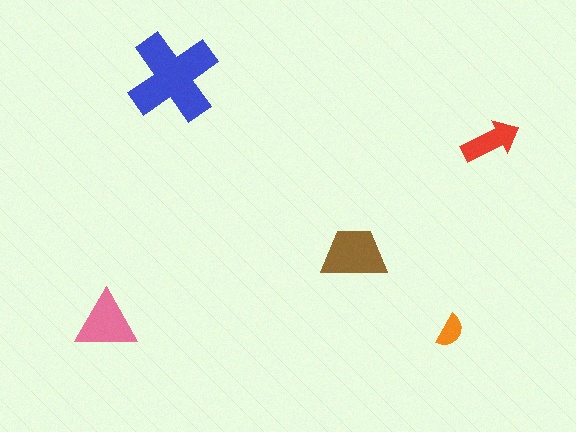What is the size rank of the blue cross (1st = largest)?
1st.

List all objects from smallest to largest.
The orange semicircle, the red arrow, the pink triangle, the brown trapezoid, the blue cross.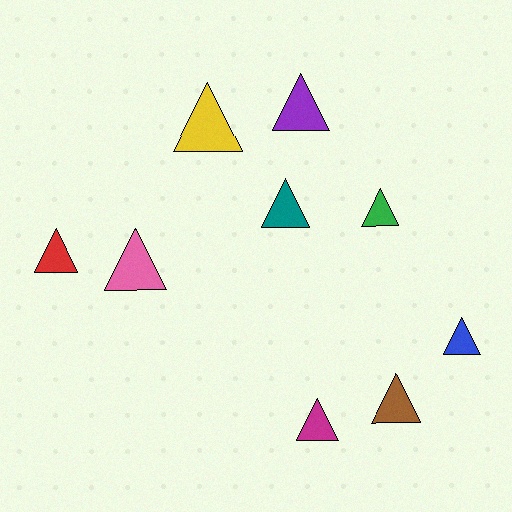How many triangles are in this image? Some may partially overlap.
There are 9 triangles.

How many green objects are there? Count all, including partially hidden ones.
There is 1 green object.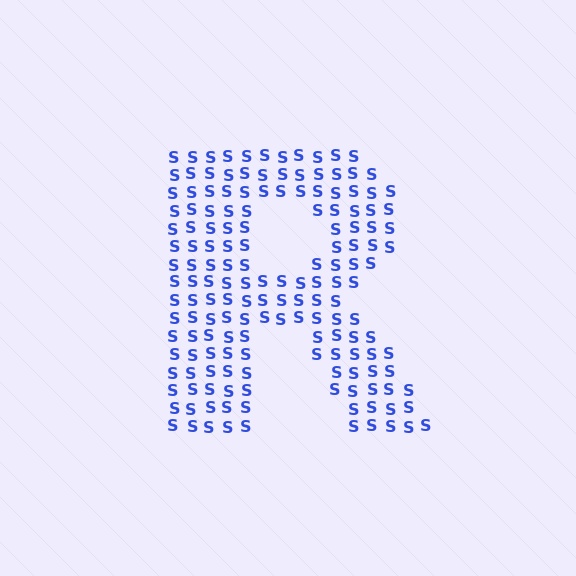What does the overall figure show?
The overall figure shows the letter R.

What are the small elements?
The small elements are letter S's.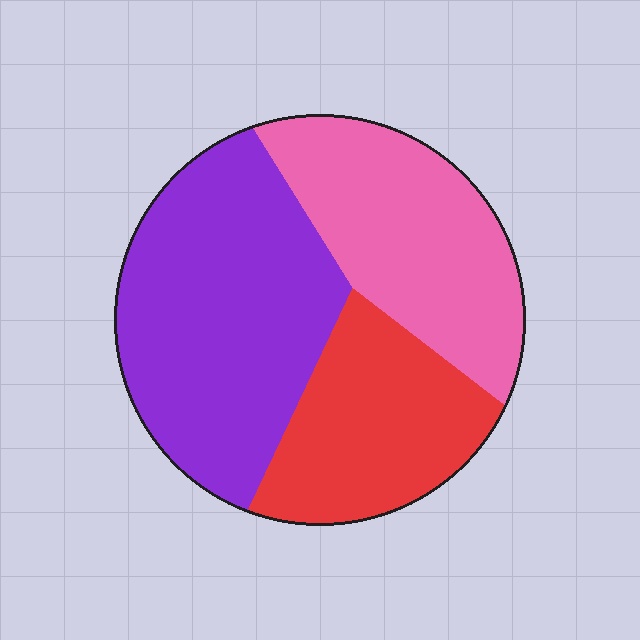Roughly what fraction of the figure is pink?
Pink covers about 30% of the figure.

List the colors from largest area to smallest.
From largest to smallest: purple, pink, red.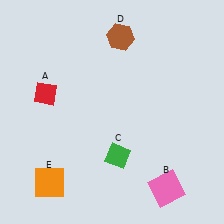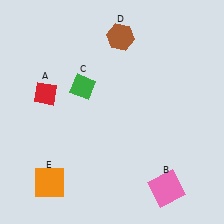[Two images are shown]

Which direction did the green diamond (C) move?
The green diamond (C) moved up.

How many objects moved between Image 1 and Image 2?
1 object moved between the two images.